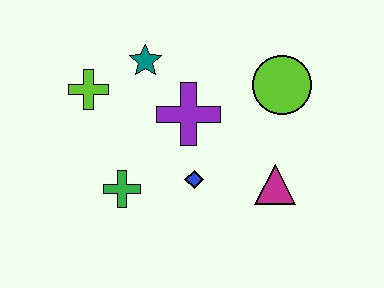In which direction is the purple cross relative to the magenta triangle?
The purple cross is to the left of the magenta triangle.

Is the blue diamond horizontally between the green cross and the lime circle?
Yes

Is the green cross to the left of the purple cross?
Yes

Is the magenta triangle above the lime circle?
No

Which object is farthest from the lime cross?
The magenta triangle is farthest from the lime cross.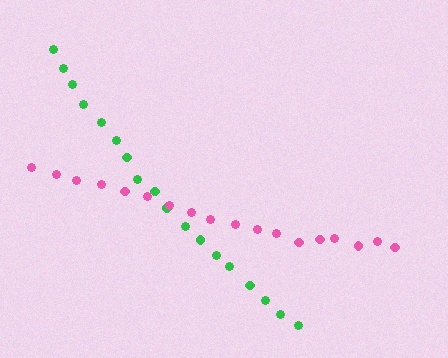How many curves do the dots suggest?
There are 2 distinct paths.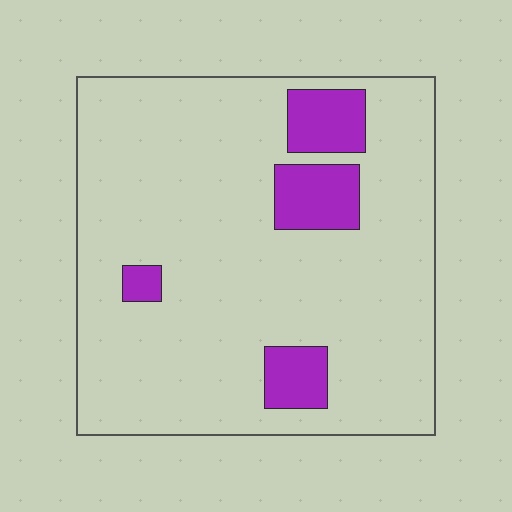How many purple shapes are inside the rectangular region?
4.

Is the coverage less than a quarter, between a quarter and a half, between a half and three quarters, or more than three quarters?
Less than a quarter.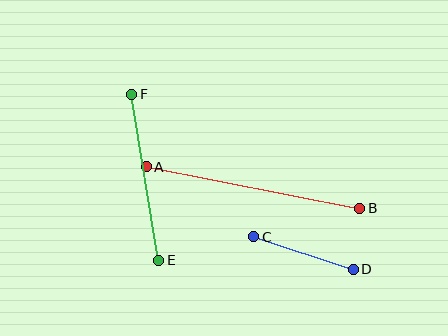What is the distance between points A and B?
The distance is approximately 217 pixels.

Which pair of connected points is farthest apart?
Points A and B are farthest apart.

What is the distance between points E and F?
The distance is approximately 168 pixels.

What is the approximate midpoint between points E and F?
The midpoint is at approximately (145, 177) pixels.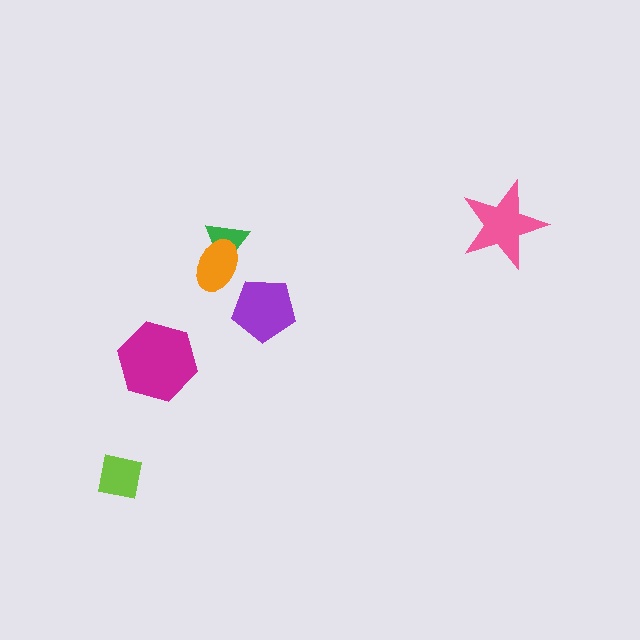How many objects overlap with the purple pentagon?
0 objects overlap with the purple pentagon.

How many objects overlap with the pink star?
0 objects overlap with the pink star.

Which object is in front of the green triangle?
The orange ellipse is in front of the green triangle.